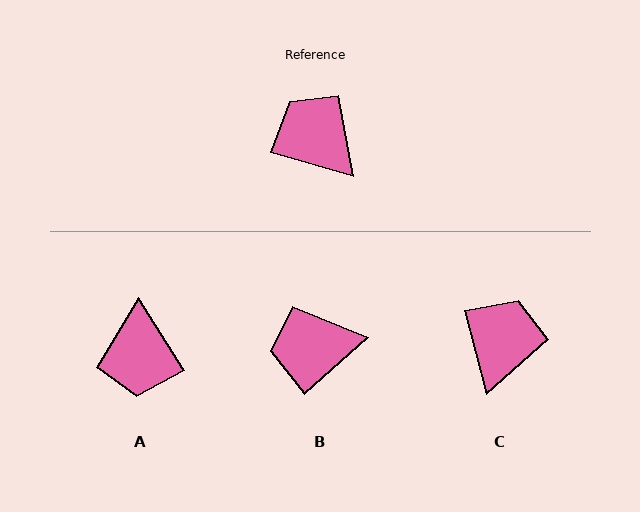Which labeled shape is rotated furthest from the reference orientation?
A, about 138 degrees away.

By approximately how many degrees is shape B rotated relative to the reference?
Approximately 58 degrees counter-clockwise.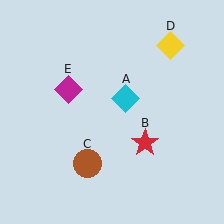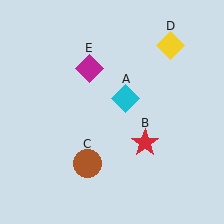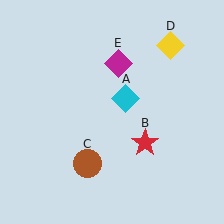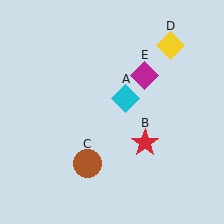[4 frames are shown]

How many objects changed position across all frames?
1 object changed position: magenta diamond (object E).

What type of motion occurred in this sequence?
The magenta diamond (object E) rotated clockwise around the center of the scene.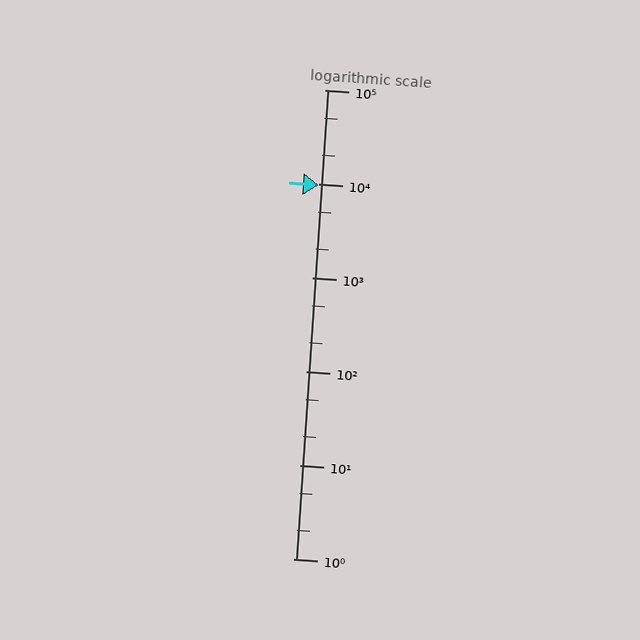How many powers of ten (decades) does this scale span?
The scale spans 5 decades, from 1 to 100000.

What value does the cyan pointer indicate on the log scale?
The pointer indicates approximately 9600.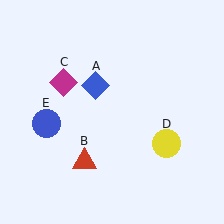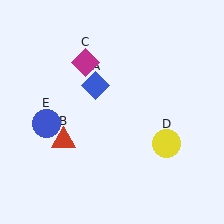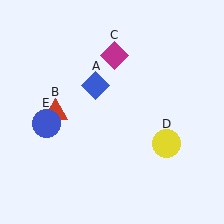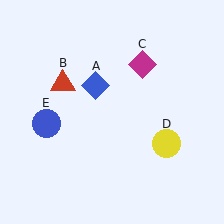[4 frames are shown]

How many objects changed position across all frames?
2 objects changed position: red triangle (object B), magenta diamond (object C).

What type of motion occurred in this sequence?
The red triangle (object B), magenta diamond (object C) rotated clockwise around the center of the scene.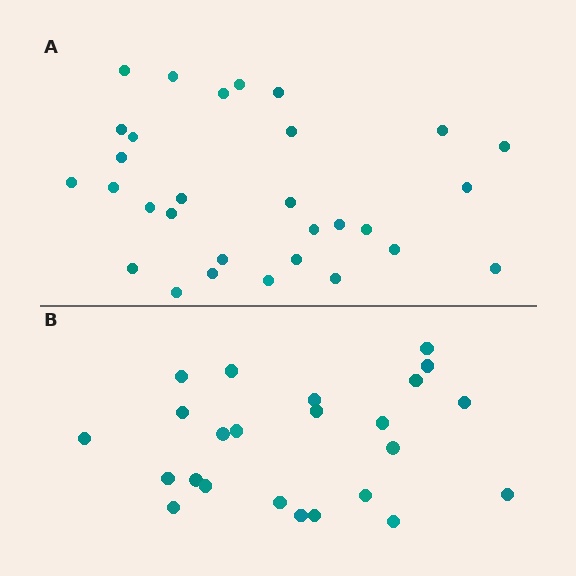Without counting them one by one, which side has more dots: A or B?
Region A (the top region) has more dots.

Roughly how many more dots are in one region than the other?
Region A has about 6 more dots than region B.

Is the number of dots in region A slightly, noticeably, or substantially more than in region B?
Region A has noticeably more, but not dramatically so. The ratio is roughly 1.2 to 1.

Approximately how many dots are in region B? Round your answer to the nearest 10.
About 20 dots. (The exact count is 24, which rounds to 20.)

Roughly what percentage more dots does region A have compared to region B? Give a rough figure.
About 25% more.